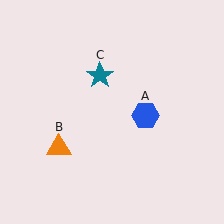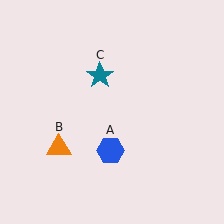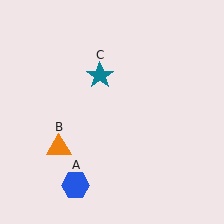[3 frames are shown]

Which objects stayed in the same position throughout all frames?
Orange triangle (object B) and teal star (object C) remained stationary.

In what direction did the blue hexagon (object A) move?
The blue hexagon (object A) moved down and to the left.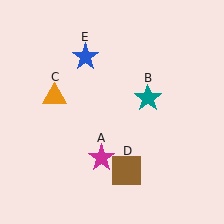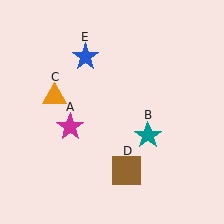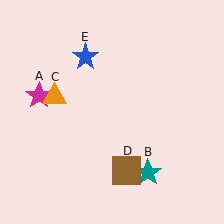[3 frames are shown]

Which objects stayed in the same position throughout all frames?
Orange triangle (object C) and brown square (object D) and blue star (object E) remained stationary.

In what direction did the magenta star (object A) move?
The magenta star (object A) moved up and to the left.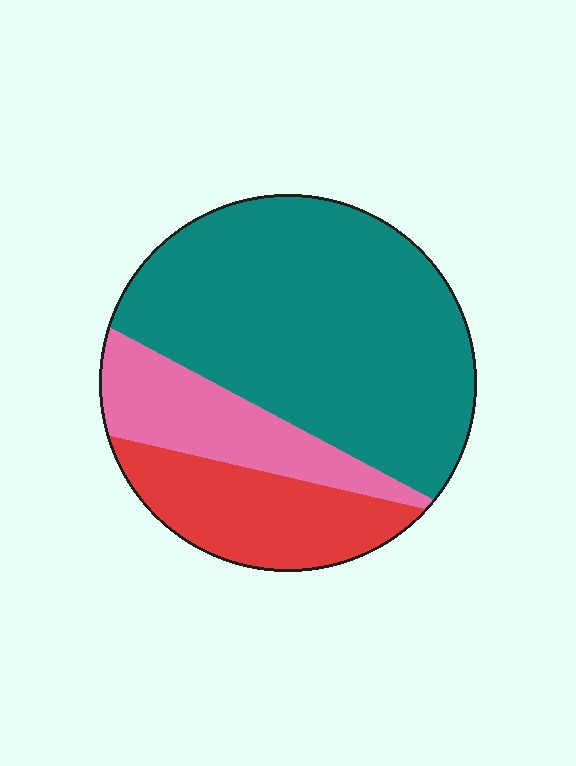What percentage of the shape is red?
Red covers 20% of the shape.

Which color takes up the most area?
Teal, at roughly 60%.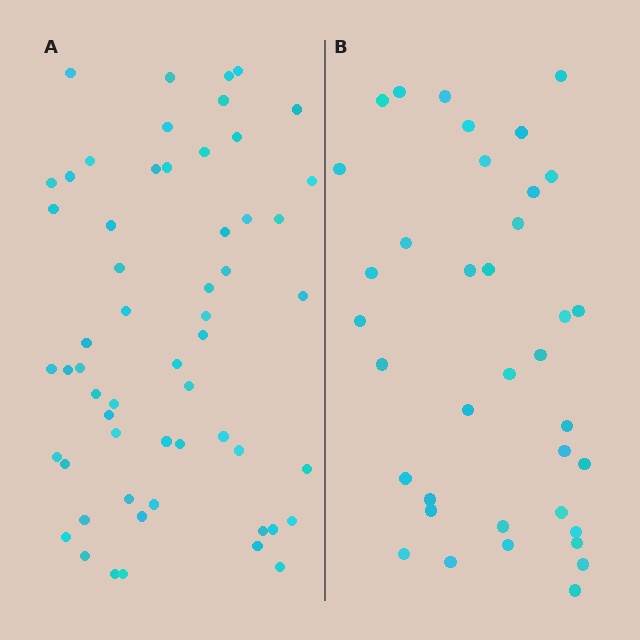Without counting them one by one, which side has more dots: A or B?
Region A (the left region) has more dots.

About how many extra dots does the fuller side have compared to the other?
Region A has approximately 20 more dots than region B.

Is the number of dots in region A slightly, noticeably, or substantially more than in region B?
Region A has substantially more. The ratio is roughly 1.5 to 1.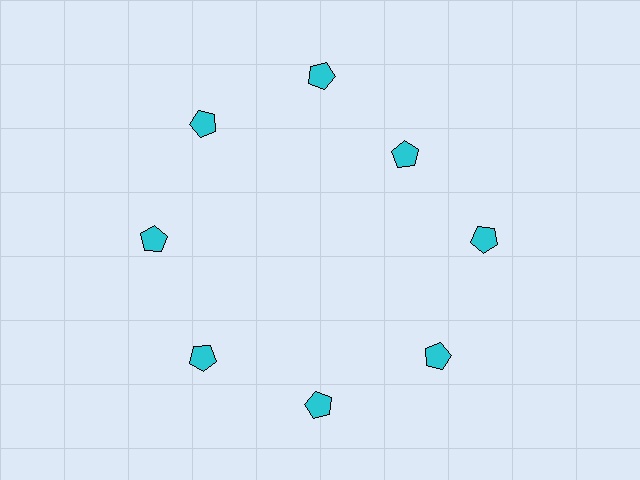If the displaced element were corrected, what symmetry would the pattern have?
It would have 8-fold rotational symmetry — the pattern would map onto itself every 45 degrees.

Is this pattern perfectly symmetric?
No. The 8 cyan pentagons are arranged in a ring, but one element near the 2 o'clock position is pulled inward toward the center, breaking the 8-fold rotational symmetry.